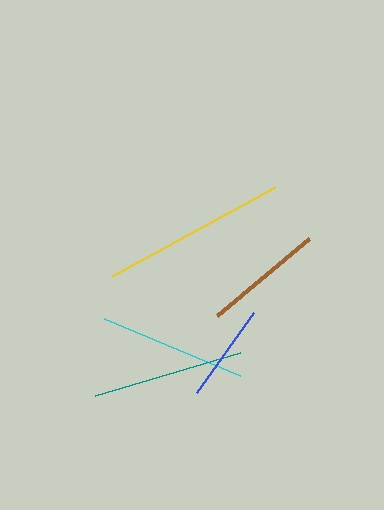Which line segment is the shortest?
The blue line is the shortest at approximately 97 pixels.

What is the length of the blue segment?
The blue segment is approximately 97 pixels long.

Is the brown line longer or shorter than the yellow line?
The yellow line is longer than the brown line.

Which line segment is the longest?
The yellow line is the longest at approximately 186 pixels.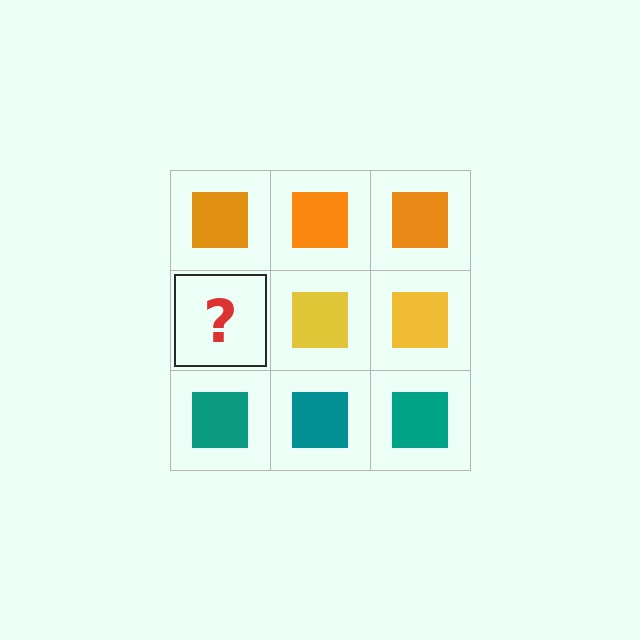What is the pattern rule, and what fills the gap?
The rule is that each row has a consistent color. The gap should be filled with a yellow square.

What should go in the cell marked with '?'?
The missing cell should contain a yellow square.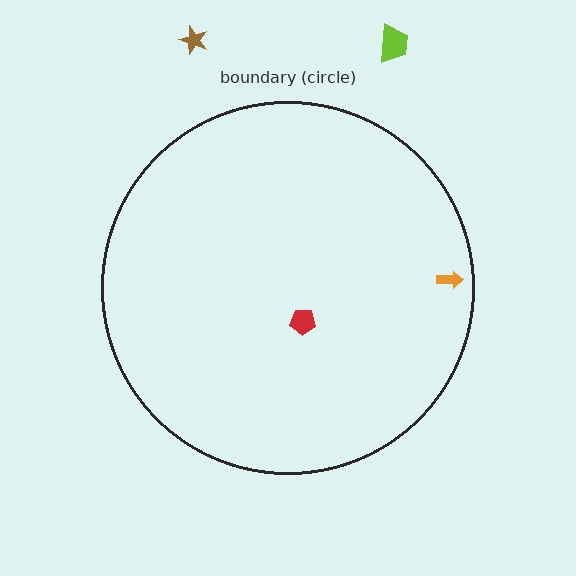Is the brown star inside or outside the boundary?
Outside.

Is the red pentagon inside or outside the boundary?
Inside.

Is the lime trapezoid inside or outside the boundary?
Outside.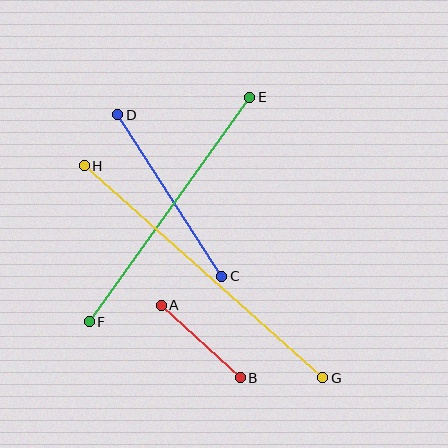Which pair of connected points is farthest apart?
Points G and H are farthest apart.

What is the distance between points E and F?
The distance is approximately 276 pixels.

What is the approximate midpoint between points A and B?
The midpoint is at approximately (201, 342) pixels.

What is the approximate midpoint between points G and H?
The midpoint is at approximately (203, 272) pixels.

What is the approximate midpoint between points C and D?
The midpoint is at approximately (170, 196) pixels.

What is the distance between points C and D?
The distance is approximately 192 pixels.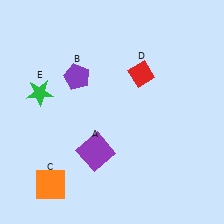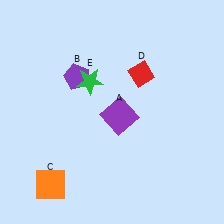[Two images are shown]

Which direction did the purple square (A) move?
The purple square (A) moved up.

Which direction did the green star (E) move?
The green star (E) moved right.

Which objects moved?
The objects that moved are: the purple square (A), the green star (E).